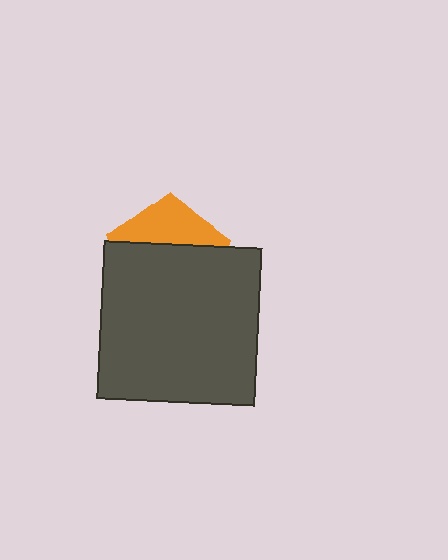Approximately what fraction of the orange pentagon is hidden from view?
Roughly 66% of the orange pentagon is hidden behind the dark gray square.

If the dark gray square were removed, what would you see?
You would see the complete orange pentagon.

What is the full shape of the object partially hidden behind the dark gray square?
The partially hidden object is an orange pentagon.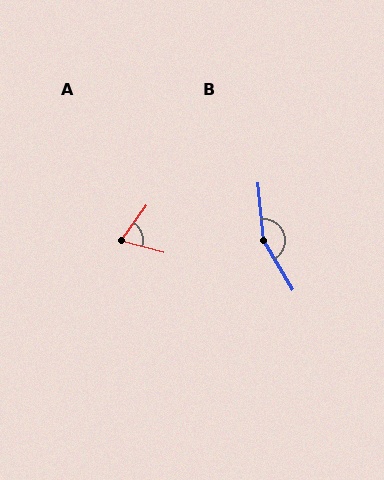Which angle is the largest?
B, at approximately 155 degrees.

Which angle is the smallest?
A, at approximately 69 degrees.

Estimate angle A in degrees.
Approximately 69 degrees.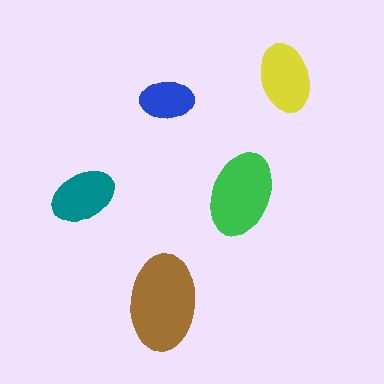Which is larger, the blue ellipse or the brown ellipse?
The brown one.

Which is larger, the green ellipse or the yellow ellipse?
The green one.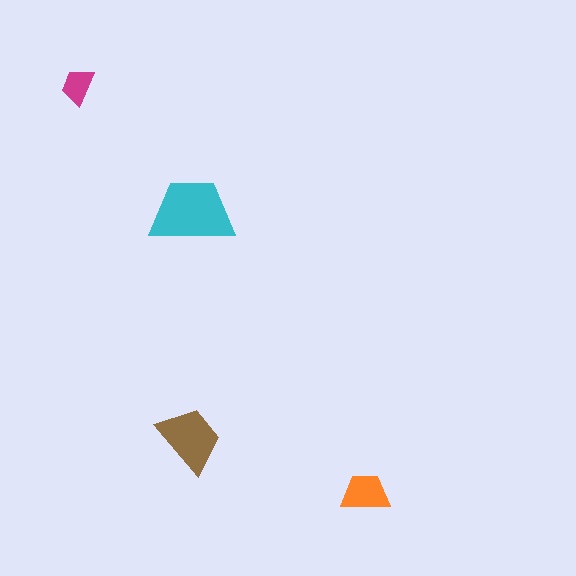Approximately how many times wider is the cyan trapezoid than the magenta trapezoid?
About 2.5 times wider.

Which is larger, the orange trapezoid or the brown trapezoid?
The brown one.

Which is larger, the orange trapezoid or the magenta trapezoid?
The orange one.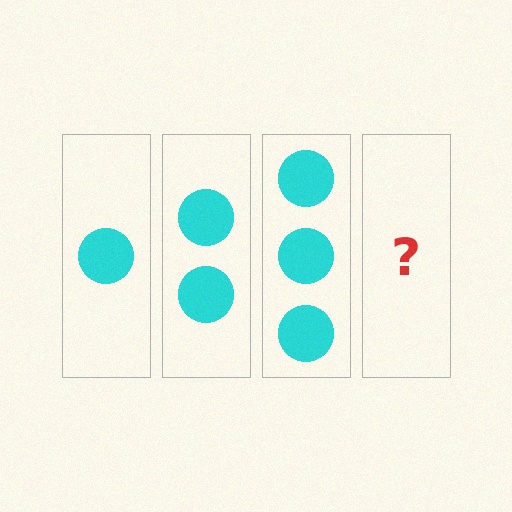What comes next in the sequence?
The next element should be 4 circles.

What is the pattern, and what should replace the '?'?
The pattern is that each step adds one more circle. The '?' should be 4 circles.